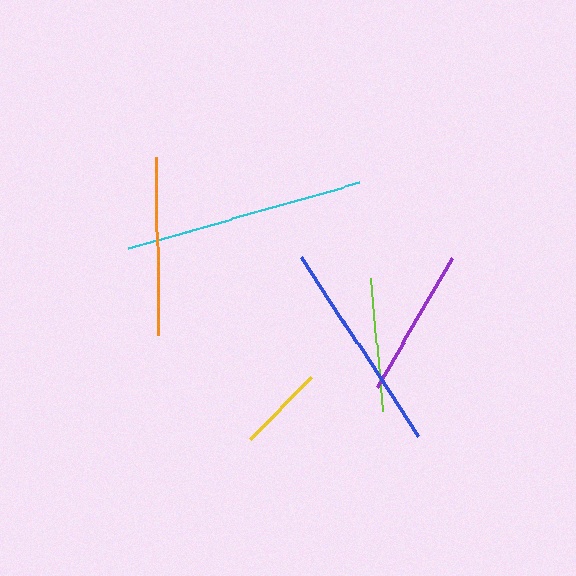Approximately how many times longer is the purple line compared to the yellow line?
The purple line is approximately 1.7 times the length of the yellow line.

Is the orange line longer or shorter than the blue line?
The blue line is longer than the orange line.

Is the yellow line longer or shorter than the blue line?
The blue line is longer than the yellow line.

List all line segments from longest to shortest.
From longest to shortest: cyan, blue, orange, purple, lime, yellow.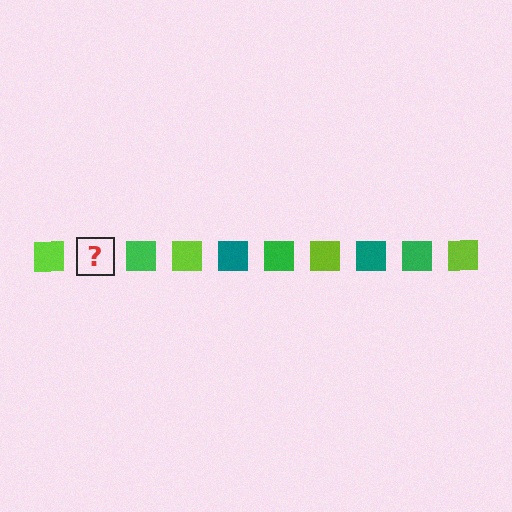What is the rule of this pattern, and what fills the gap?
The rule is that the pattern cycles through lime, teal, green squares. The gap should be filled with a teal square.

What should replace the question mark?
The question mark should be replaced with a teal square.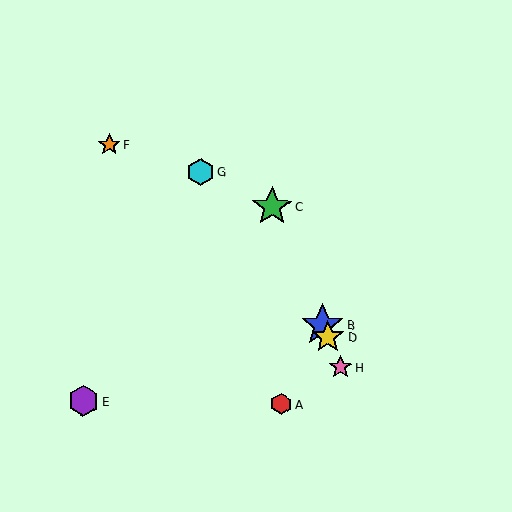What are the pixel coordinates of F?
Object F is at (109, 144).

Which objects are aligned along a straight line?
Objects B, C, D, H are aligned along a straight line.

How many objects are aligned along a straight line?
4 objects (B, C, D, H) are aligned along a straight line.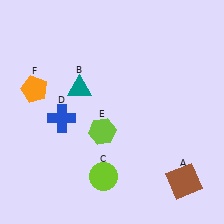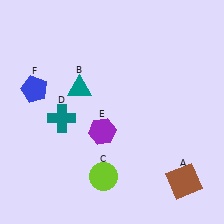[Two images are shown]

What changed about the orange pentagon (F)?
In Image 1, F is orange. In Image 2, it changed to blue.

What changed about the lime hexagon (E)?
In Image 1, E is lime. In Image 2, it changed to purple.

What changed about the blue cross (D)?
In Image 1, D is blue. In Image 2, it changed to teal.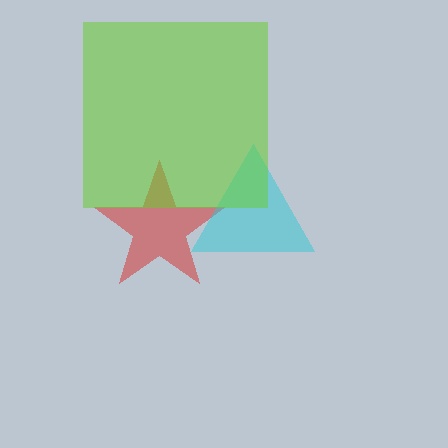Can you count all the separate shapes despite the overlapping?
Yes, there are 3 separate shapes.